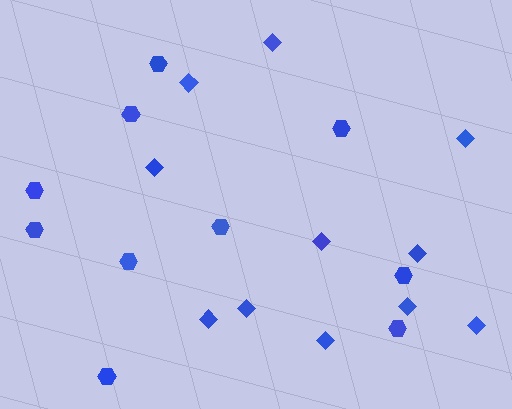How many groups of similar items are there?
There are 2 groups: one group of hexagons (10) and one group of diamonds (11).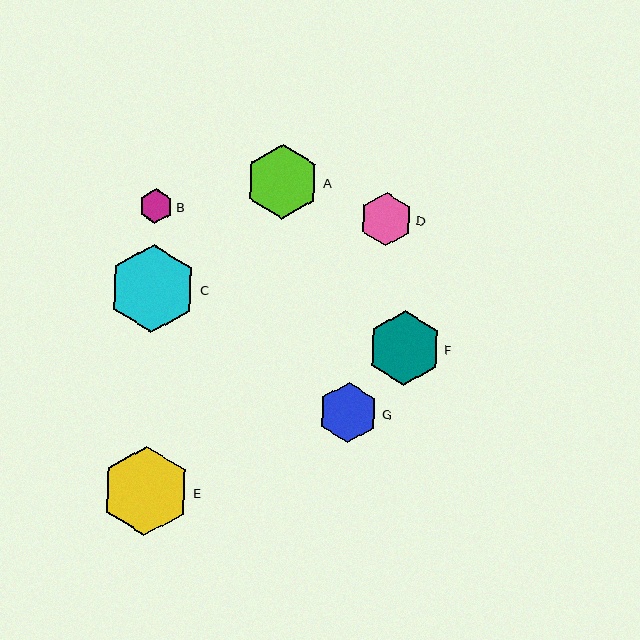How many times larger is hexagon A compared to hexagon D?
Hexagon A is approximately 1.4 times the size of hexagon D.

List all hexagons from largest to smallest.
From largest to smallest: E, C, A, F, G, D, B.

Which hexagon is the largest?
Hexagon E is the largest with a size of approximately 89 pixels.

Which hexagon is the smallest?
Hexagon B is the smallest with a size of approximately 35 pixels.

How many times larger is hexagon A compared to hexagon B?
Hexagon A is approximately 2.2 times the size of hexagon B.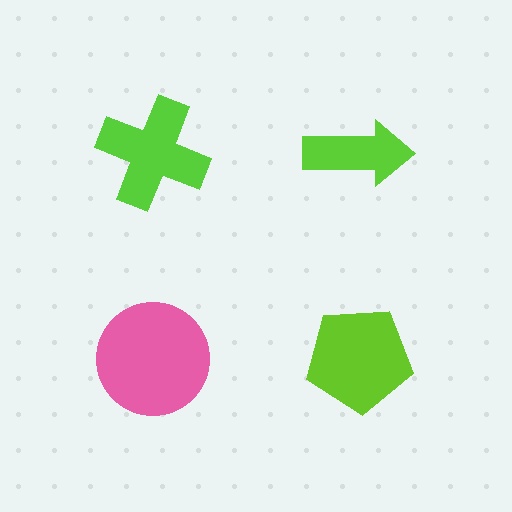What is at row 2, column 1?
A pink circle.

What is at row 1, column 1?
A lime cross.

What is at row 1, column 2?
A lime arrow.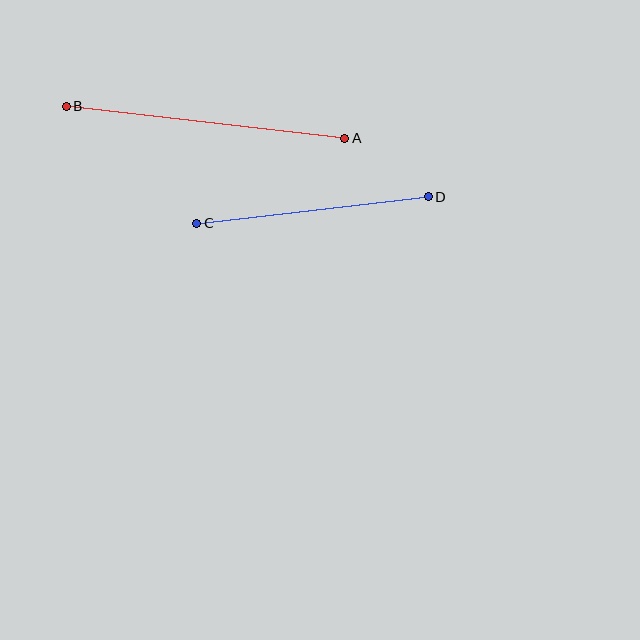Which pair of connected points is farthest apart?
Points A and B are farthest apart.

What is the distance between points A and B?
The distance is approximately 281 pixels.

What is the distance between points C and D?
The distance is approximately 233 pixels.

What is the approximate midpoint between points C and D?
The midpoint is at approximately (313, 210) pixels.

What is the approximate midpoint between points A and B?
The midpoint is at approximately (206, 122) pixels.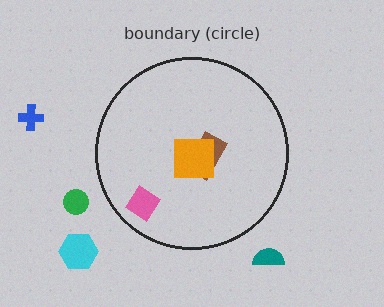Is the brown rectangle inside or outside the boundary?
Inside.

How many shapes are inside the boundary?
3 inside, 4 outside.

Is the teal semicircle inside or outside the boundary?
Outside.